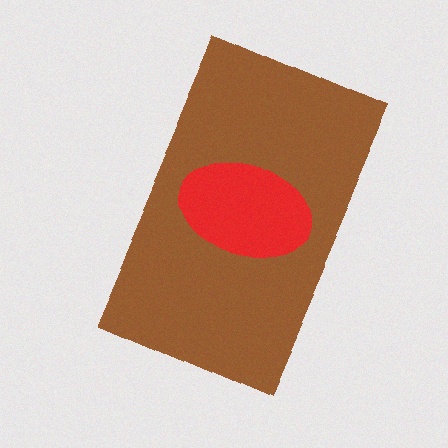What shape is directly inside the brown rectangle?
The red ellipse.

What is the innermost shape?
The red ellipse.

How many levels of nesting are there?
2.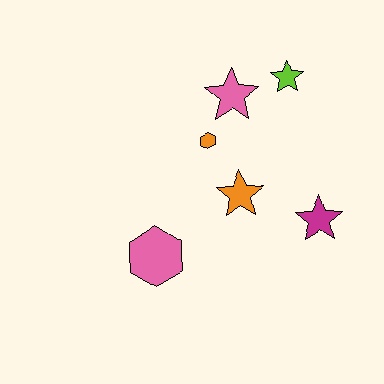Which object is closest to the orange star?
The orange hexagon is closest to the orange star.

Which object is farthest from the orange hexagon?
The magenta star is farthest from the orange hexagon.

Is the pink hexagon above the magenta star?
No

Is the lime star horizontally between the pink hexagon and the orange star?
No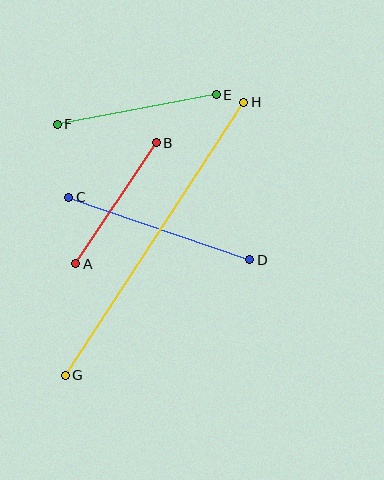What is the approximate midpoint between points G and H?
The midpoint is at approximately (155, 239) pixels.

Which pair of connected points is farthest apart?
Points G and H are farthest apart.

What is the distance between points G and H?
The distance is approximately 326 pixels.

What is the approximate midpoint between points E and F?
The midpoint is at approximately (137, 110) pixels.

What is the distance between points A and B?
The distance is approximately 145 pixels.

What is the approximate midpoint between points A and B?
The midpoint is at approximately (116, 203) pixels.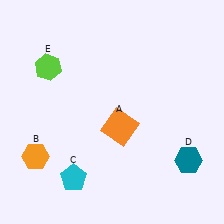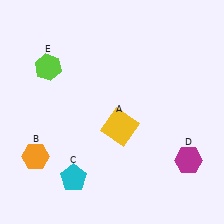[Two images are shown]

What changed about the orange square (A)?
In Image 1, A is orange. In Image 2, it changed to yellow.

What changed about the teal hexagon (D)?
In Image 1, D is teal. In Image 2, it changed to magenta.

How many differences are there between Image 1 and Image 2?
There are 2 differences between the two images.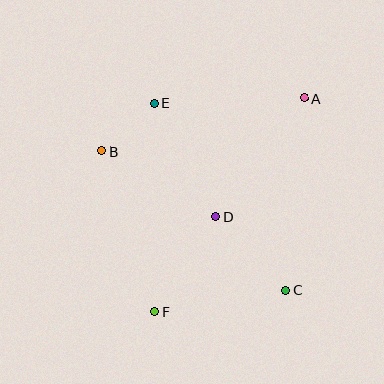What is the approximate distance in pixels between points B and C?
The distance between B and C is approximately 231 pixels.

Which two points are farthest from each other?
Points A and F are farthest from each other.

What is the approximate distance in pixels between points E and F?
The distance between E and F is approximately 209 pixels.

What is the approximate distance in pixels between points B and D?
The distance between B and D is approximately 132 pixels.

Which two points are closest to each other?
Points B and E are closest to each other.